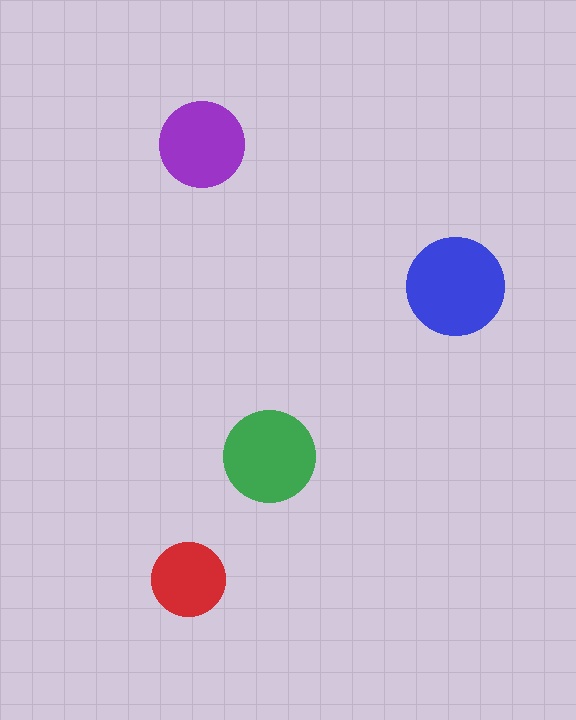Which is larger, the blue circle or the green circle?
The blue one.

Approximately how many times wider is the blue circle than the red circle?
About 1.5 times wider.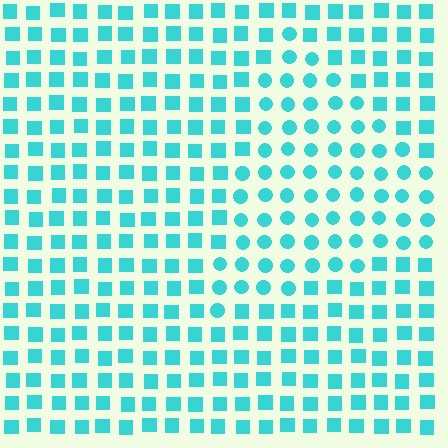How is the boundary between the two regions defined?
The boundary is defined by a change in element shape: circles inside vs. squares outside. All elements share the same color and spacing.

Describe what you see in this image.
The image is filled with small cyan elements arranged in a uniform grid. A triangle-shaped region contains circles, while the surrounding area contains squares. The boundary is defined purely by the change in element shape.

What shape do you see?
I see a triangle.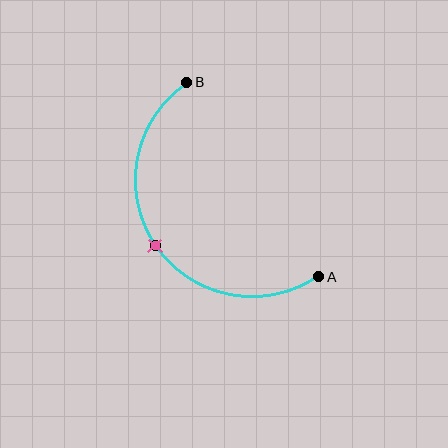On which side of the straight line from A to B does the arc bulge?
The arc bulges below and to the left of the straight line connecting A and B.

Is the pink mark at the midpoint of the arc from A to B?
Yes. The pink mark lies on the arc at equal arc-length from both A and B — it is the arc midpoint.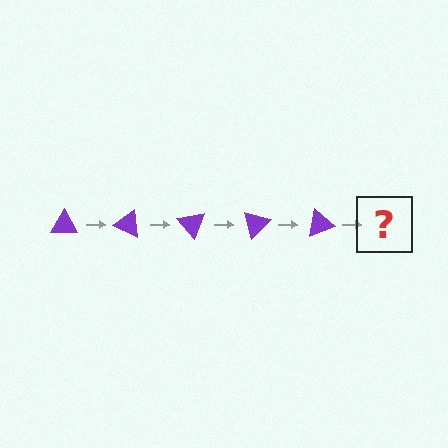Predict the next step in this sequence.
The next step is a purple triangle rotated 125 degrees.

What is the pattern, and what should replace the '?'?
The pattern is that the triangle rotates 25 degrees each step. The '?' should be a purple triangle rotated 125 degrees.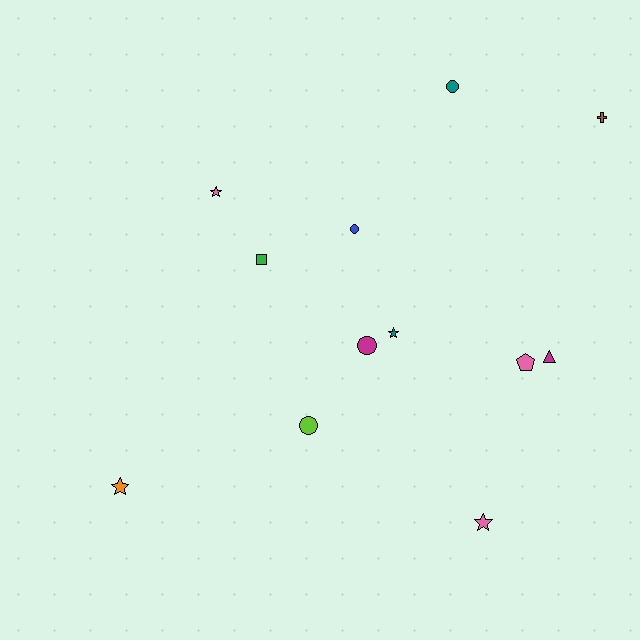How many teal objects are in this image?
There are 2 teal objects.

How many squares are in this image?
There is 1 square.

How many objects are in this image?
There are 12 objects.